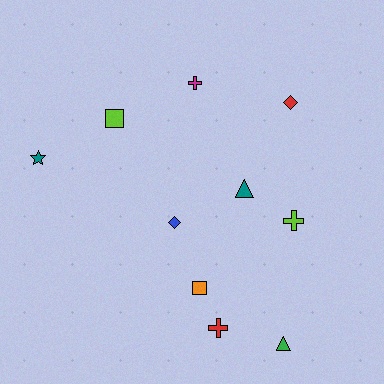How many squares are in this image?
There are 2 squares.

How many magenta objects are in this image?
There is 1 magenta object.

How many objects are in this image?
There are 10 objects.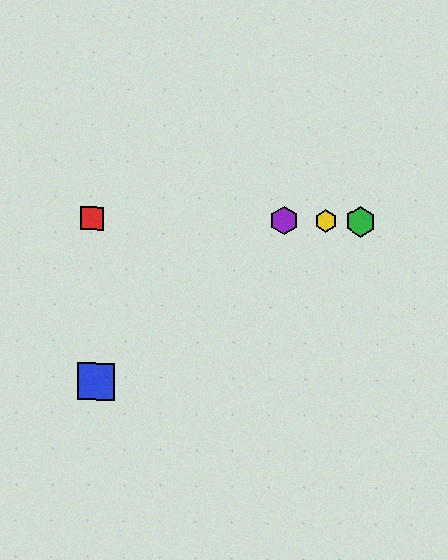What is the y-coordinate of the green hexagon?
The green hexagon is at y≈221.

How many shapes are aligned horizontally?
4 shapes (the red square, the green hexagon, the yellow hexagon, the purple hexagon) are aligned horizontally.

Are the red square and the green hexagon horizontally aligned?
Yes, both are at y≈218.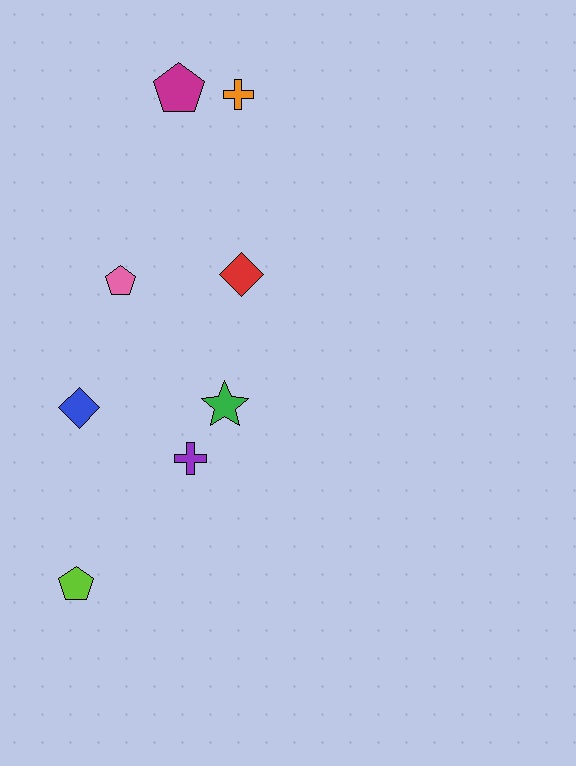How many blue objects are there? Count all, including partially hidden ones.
There is 1 blue object.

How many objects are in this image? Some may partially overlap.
There are 8 objects.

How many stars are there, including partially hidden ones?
There is 1 star.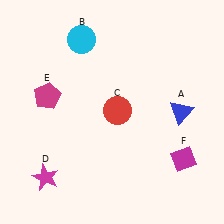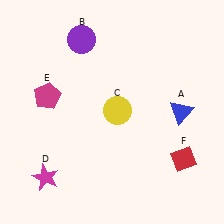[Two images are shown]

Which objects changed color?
B changed from cyan to purple. C changed from red to yellow. F changed from magenta to red.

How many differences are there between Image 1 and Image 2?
There are 3 differences between the two images.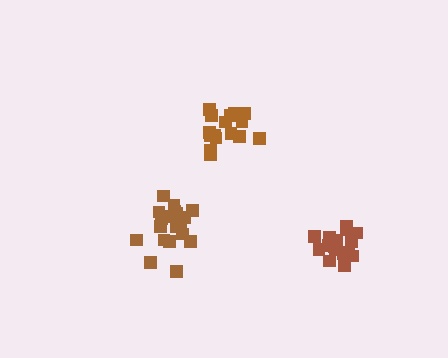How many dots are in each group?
Group 1: 19 dots, Group 2: 16 dots, Group 3: 16 dots (51 total).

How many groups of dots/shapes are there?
There are 3 groups.